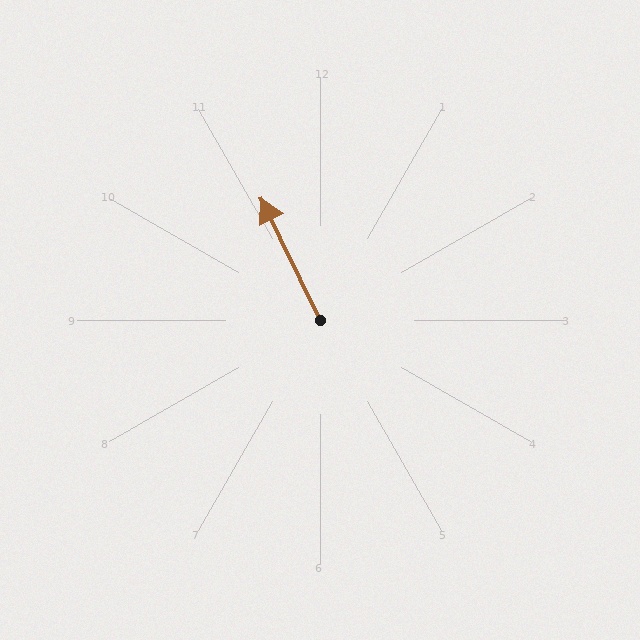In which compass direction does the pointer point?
Northwest.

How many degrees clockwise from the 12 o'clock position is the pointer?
Approximately 334 degrees.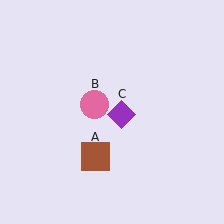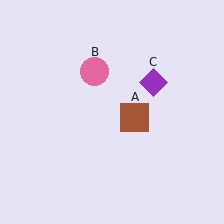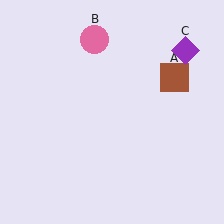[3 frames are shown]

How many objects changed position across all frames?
3 objects changed position: brown square (object A), pink circle (object B), purple diamond (object C).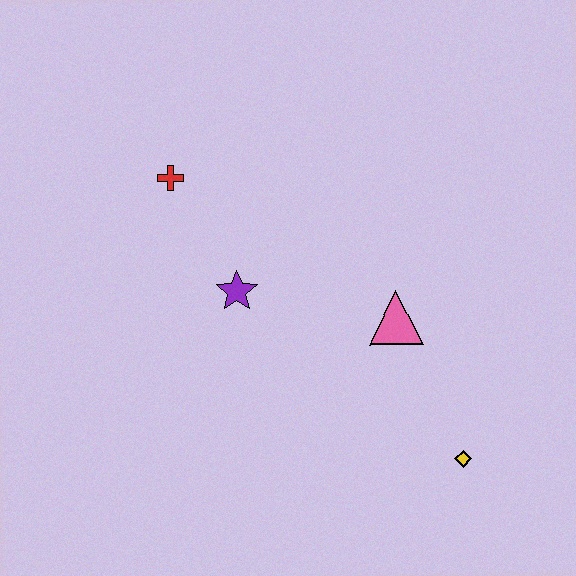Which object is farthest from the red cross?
The yellow diamond is farthest from the red cross.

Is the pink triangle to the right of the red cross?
Yes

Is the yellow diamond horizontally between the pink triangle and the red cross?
No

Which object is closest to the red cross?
The purple star is closest to the red cross.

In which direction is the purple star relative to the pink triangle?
The purple star is to the left of the pink triangle.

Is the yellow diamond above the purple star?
No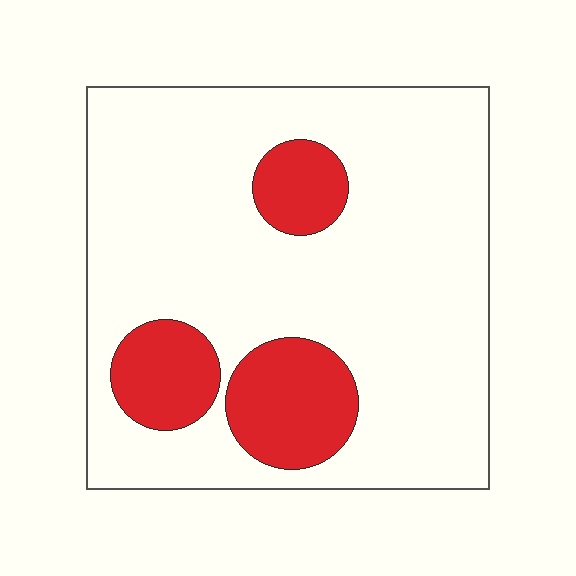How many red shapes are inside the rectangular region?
3.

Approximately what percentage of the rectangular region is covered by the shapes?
Approximately 20%.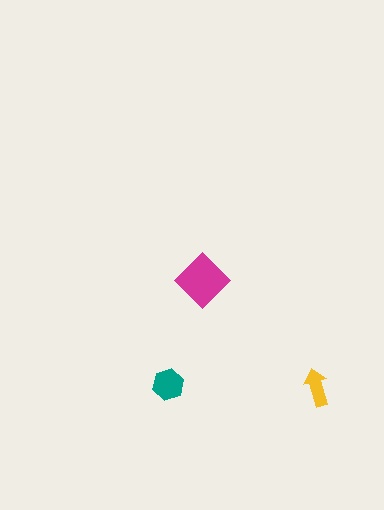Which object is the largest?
The magenta diamond.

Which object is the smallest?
The yellow arrow.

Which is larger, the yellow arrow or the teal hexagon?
The teal hexagon.